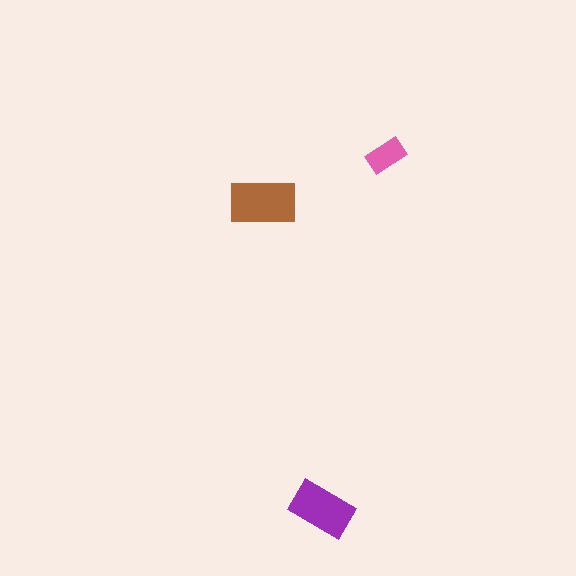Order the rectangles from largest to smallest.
the brown one, the purple one, the pink one.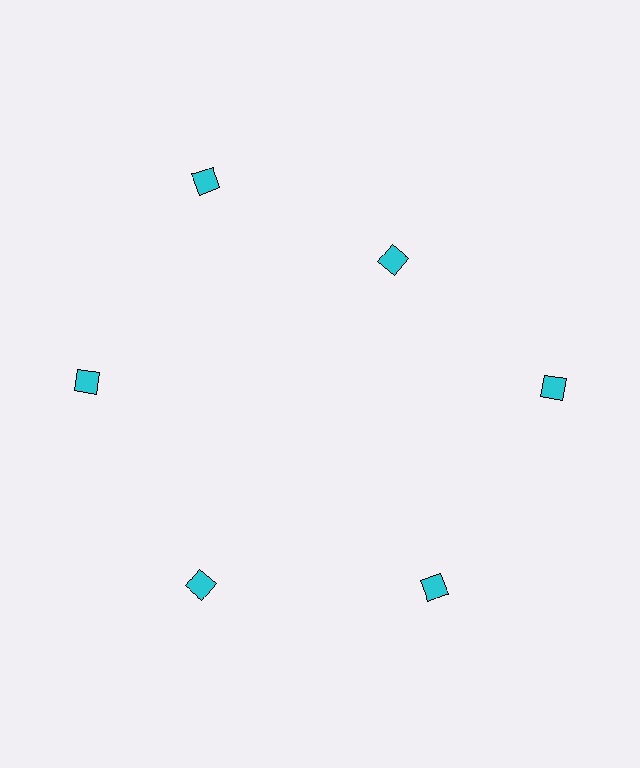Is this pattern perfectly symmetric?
No. The 6 cyan diamonds are arranged in a ring, but one element near the 1 o'clock position is pulled inward toward the center, breaking the 6-fold rotational symmetry.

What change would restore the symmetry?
The symmetry would be restored by moving it outward, back onto the ring so that all 6 diamonds sit at equal angles and equal distance from the center.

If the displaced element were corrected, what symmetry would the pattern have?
It would have 6-fold rotational symmetry — the pattern would map onto itself every 60 degrees.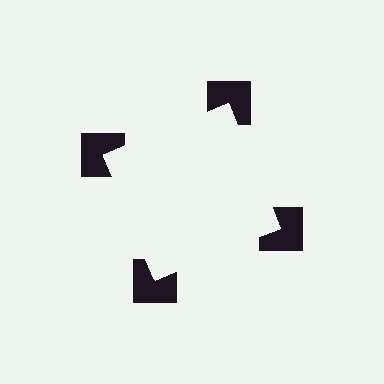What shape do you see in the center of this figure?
An illusory square — its edges are inferred from the aligned wedge cuts in the notched squares, not physically drawn.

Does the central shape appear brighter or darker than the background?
It typically appears slightly brighter than the background, even though no actual brightness change is drawn.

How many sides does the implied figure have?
4 sides.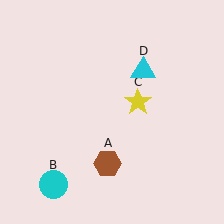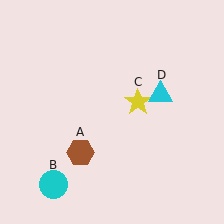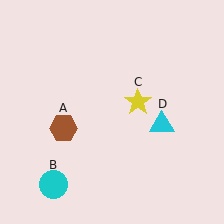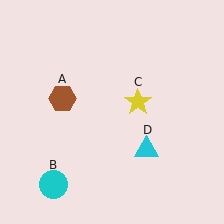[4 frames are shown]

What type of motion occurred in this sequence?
The brown hexagon (object A), cyan triangle (object D) rotated clockwise around the center of the scene.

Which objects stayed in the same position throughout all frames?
Cyan circle (object B) and yellow star (object C) remained stationary.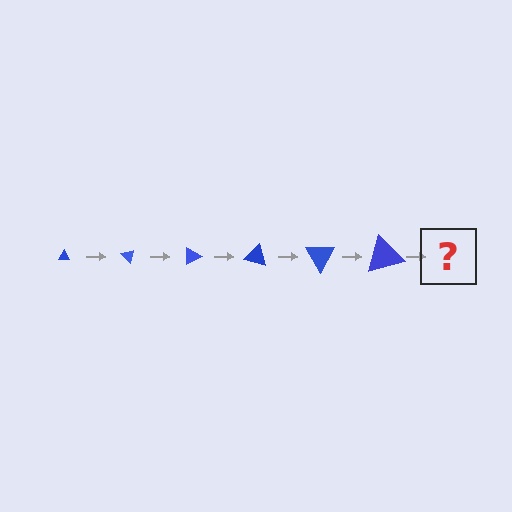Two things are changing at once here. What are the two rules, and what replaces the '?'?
The two rules are that the triangle grows larger each step and it rotates 45 degrees each step. The '?' should be a triangle, larger than the previous one and rotated 270 degrees from the start.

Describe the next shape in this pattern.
It should be a triangle, larger than the previous one and rotated 270 degrees from the start.